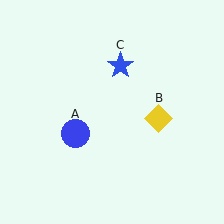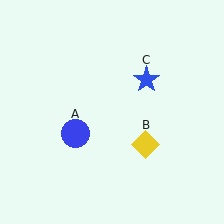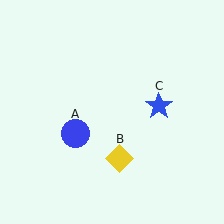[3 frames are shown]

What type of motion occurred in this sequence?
The yellow diamond (object B), blue star (object C) rotated clockwise around the center of the scene.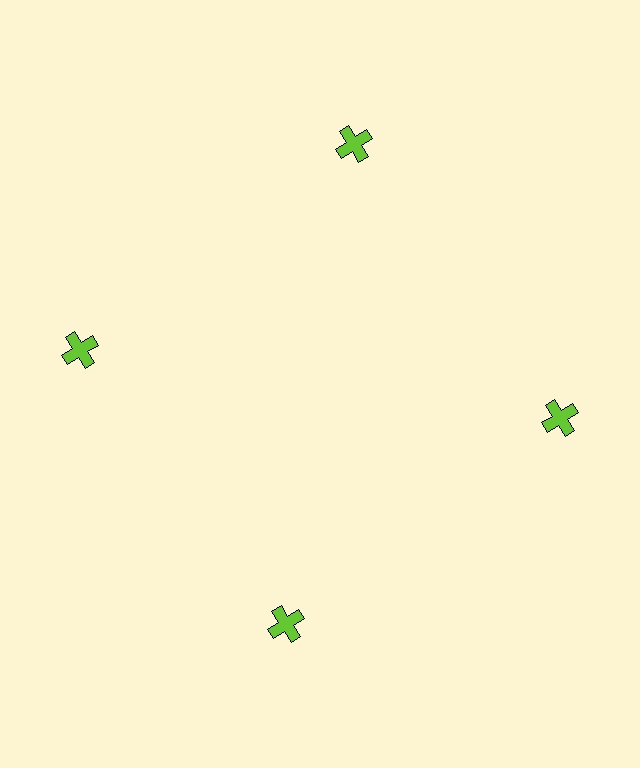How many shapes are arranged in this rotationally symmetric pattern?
There are 4 shapes, arranged in 4 groups of 1.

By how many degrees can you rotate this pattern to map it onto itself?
The pattern maps onto itself every 90 degrees of rotation.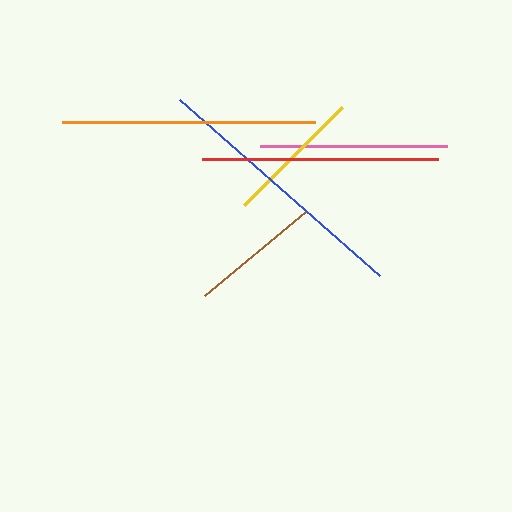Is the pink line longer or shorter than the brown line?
The pink line is longer than the brown line.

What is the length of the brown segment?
The brown segment is approximately 131 pixels long.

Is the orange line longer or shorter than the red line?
The orange line is longer than the red line.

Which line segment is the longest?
The blue line is the longest at approximately 265 pixels.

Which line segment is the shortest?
The brown line is the shortest at approximately 131 pixels.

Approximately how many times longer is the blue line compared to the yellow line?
The blue line is approximately 1.9 times the length of the yellow line.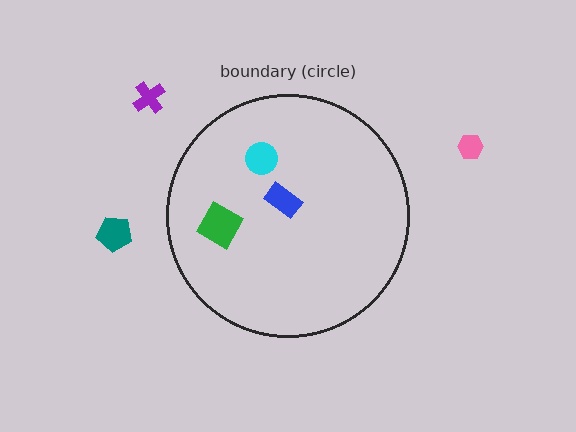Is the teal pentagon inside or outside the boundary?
Outside.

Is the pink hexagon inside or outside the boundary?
Outside.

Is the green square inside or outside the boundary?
Inside.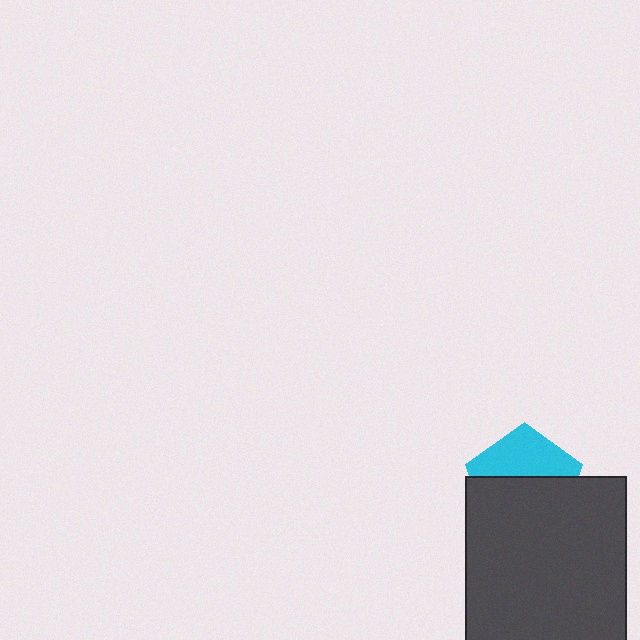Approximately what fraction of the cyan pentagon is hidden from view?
Roughly 59% of the cyan pentagon is hidden behind the dark gray rectangle.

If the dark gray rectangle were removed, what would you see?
You would see the complete cyan pentagon.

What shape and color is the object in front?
The object in front is a dark gray rectangle.